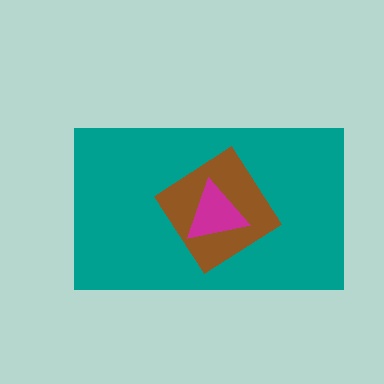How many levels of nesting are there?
3.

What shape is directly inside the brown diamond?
The magenta triangle.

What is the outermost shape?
The teal rectangle.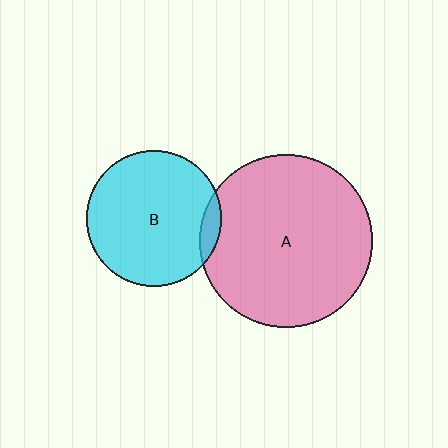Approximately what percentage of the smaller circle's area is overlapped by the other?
Approximately 5%.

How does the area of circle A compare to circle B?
Approximately 1.6 times.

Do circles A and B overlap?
Yes.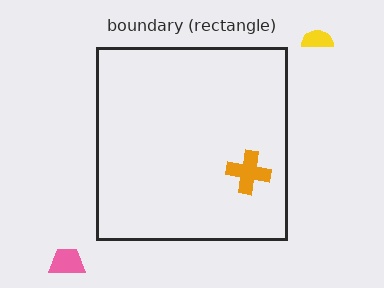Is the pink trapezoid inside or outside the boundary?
Outside.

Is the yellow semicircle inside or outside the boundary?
Outside.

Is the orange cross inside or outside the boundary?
Inside.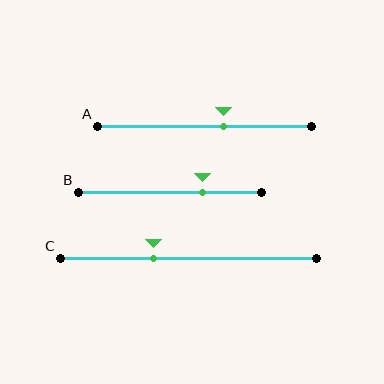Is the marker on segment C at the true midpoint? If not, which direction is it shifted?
No, the marker on segment C is shifted to the left by about 13% of the segment length.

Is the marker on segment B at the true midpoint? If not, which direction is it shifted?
No, the marker on segment B is shifted to the right by about 18% of the segment length.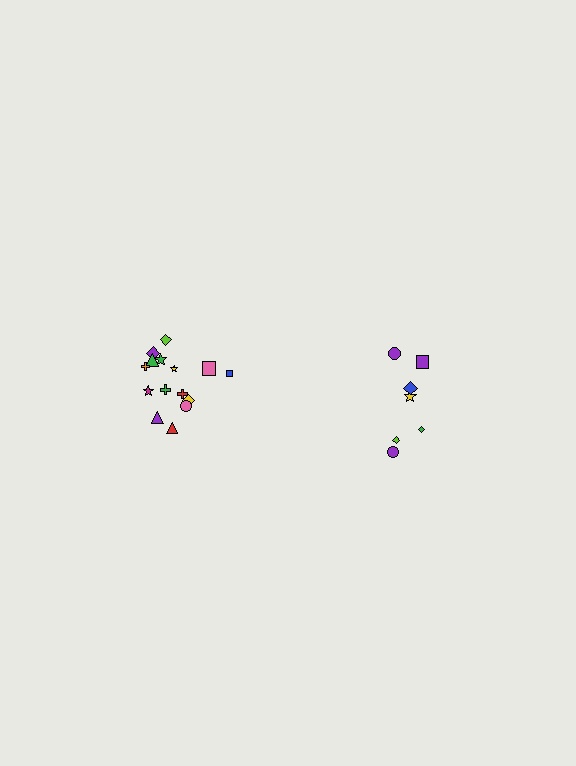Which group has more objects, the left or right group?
The left group.